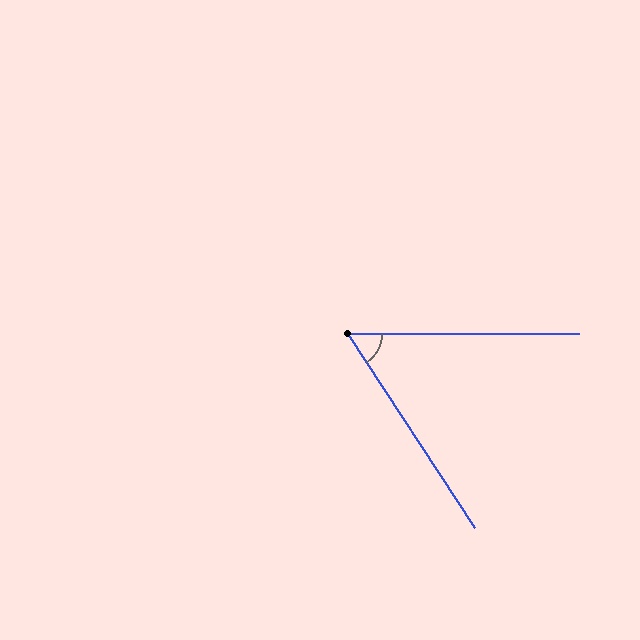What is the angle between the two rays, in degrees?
Approximately 57 degrees.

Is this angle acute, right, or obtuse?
It is acute.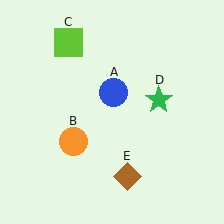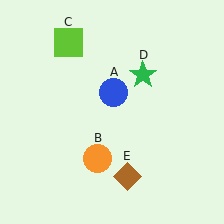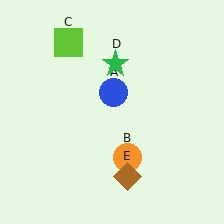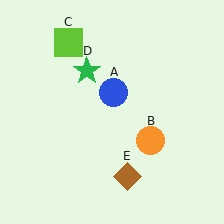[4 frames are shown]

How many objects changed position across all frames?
2 objects changed position: orange circle (object B), green star (object D).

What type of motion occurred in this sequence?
The orange circle (object B), green star (object D) rotated counterclockwise around the center of the scene.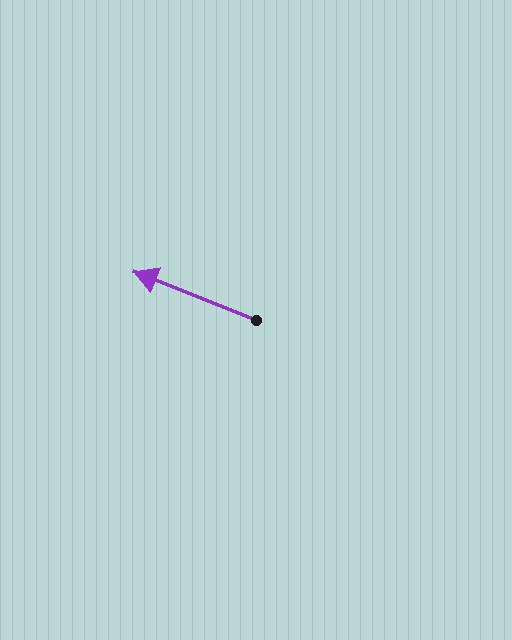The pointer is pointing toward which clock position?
Roughly 10 o'clock.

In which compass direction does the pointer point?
West.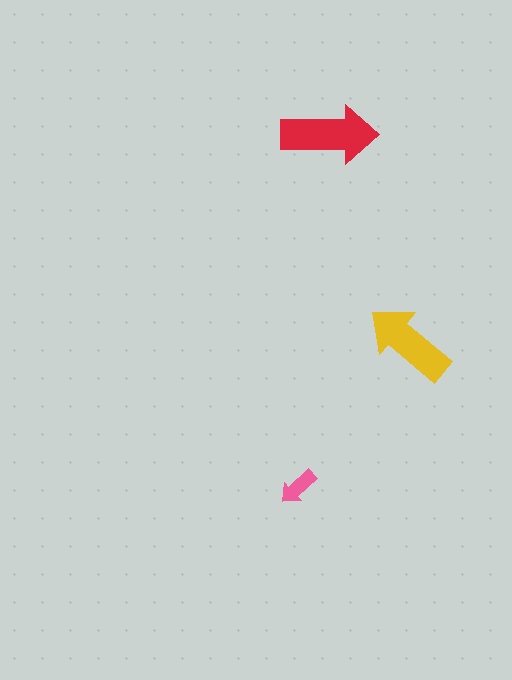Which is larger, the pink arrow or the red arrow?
The red one.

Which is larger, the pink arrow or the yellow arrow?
The yellow one.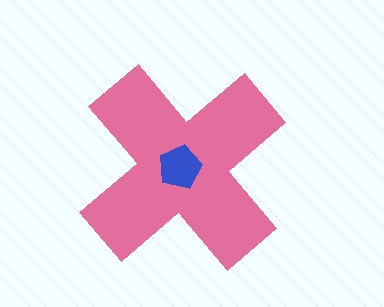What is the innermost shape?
The blue pentagon.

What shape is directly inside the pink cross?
The blue pentagon.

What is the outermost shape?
The pink cross.